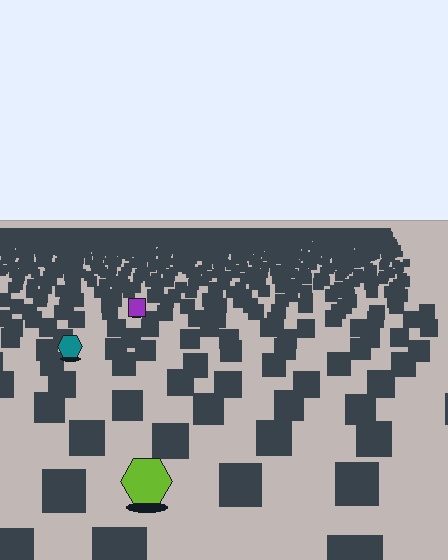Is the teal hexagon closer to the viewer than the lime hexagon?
No. The lime hexagon is closer — you can tell from the texture gradient: the ground texture is coarser near it.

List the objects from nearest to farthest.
From nearest to farthest: the lime hexagon, the teal hexagon, the purple square.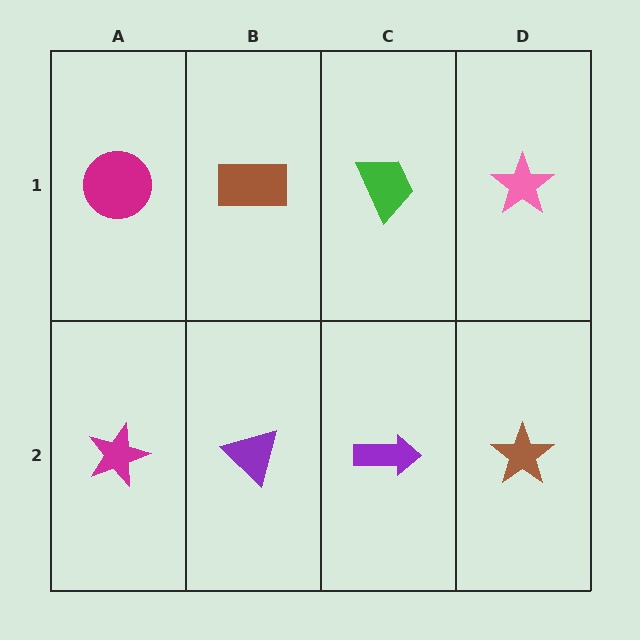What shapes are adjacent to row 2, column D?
A pink star (row 1, column D), a purple arrow (row 2, column C).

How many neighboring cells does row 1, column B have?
3.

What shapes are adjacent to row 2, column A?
A magenta circle (row 1, column A), a purple triangle (row 2, column B).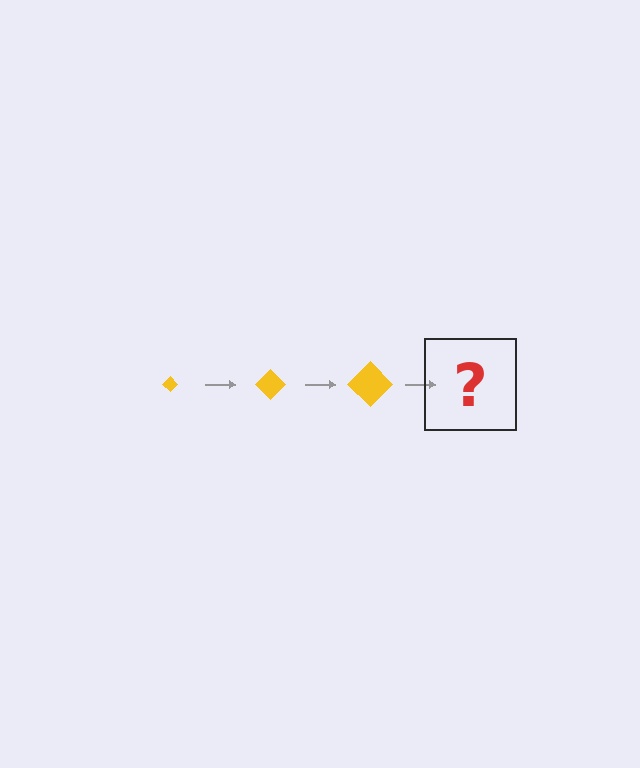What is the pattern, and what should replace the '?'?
The pattern is that the diamond gets progressively larger each step. The '?' should be a yellow diamond, larger than the previous one.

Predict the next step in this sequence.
The next step is a yellow diamond, larger than the previous one.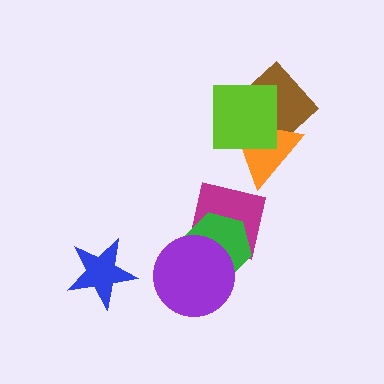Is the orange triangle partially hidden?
Yes, it is partially covered by another shape.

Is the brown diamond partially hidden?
Yes, it is partially covered by another shape.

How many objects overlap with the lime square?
2 objects overlap with the lime square.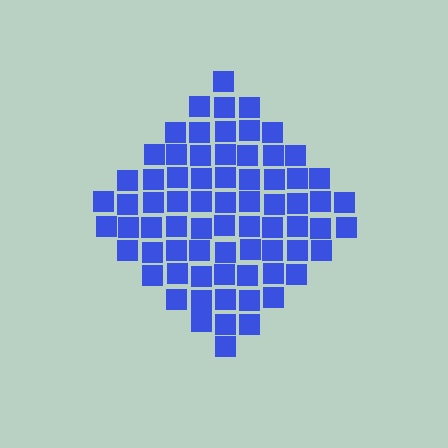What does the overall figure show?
The overall figure shows a diamond.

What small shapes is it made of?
It is made of small squares.